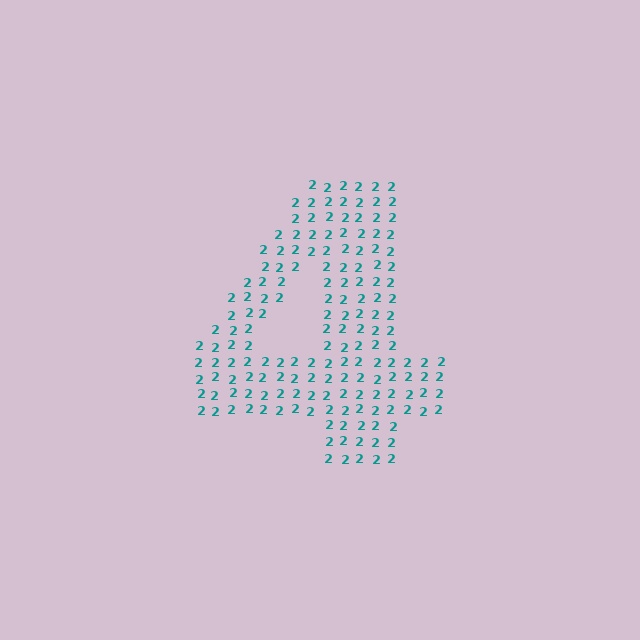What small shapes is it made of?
It is made of small digit 2's.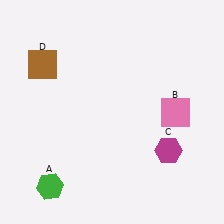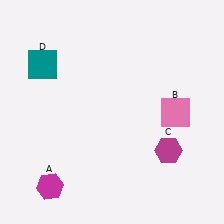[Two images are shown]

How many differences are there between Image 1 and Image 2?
There are 2 differences between the two images.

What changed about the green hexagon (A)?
In Image 1, A is green. In Image 2, it changed to magenta.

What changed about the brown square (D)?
In Image 1, D is brown. In Image 2, it changed to teal.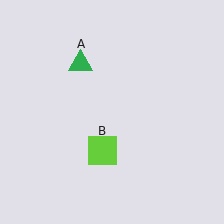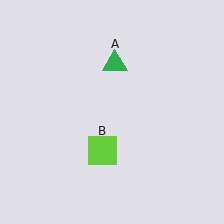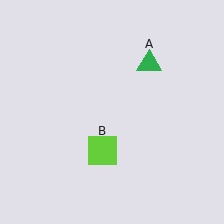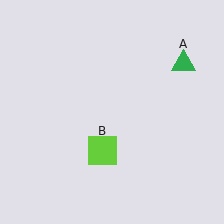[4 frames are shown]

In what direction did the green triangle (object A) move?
The green triangle (object A) moved right.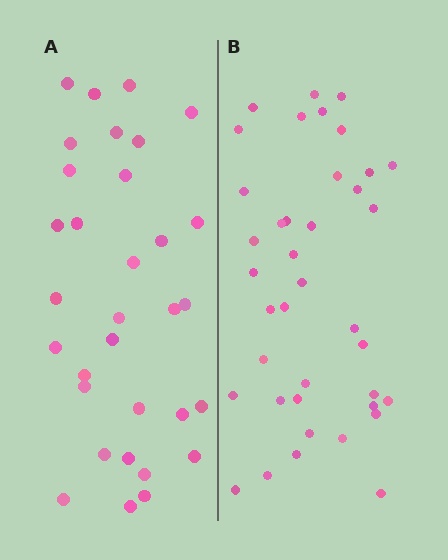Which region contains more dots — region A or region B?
Region B (the right region) has more dots.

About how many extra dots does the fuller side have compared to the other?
Region B has roughly 8 or so more dots than region A.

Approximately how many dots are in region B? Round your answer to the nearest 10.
About 40 dots. (The exact count is 39, which rounds to 40.)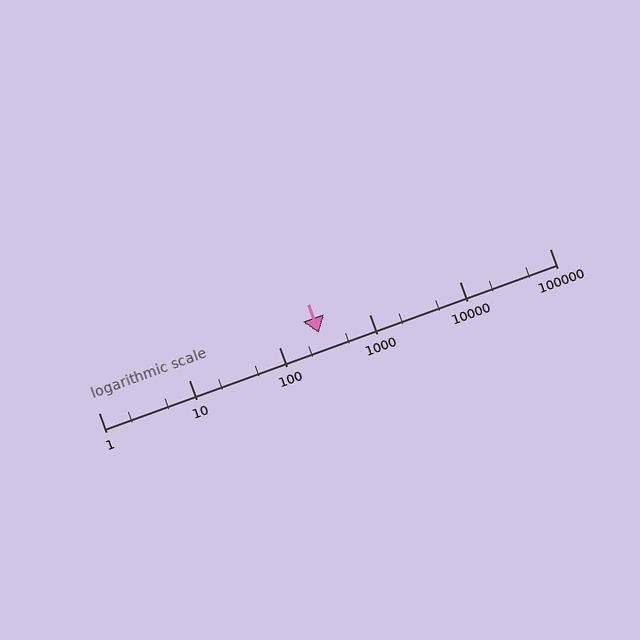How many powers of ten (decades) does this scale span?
The scale spans 5 decades, from 1 to 100000.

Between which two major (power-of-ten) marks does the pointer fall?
The pointer is between 100 and 1000.